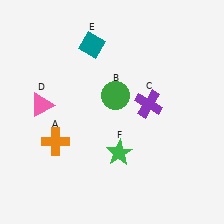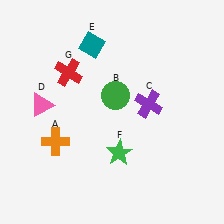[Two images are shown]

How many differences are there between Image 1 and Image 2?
There is 1 difference between the two images.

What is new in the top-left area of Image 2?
A red cross (G) was added in the top-left area of Image 2.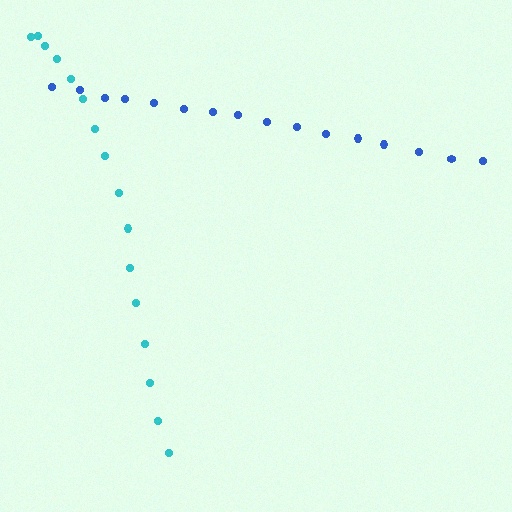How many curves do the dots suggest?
There are 2 distinct paths.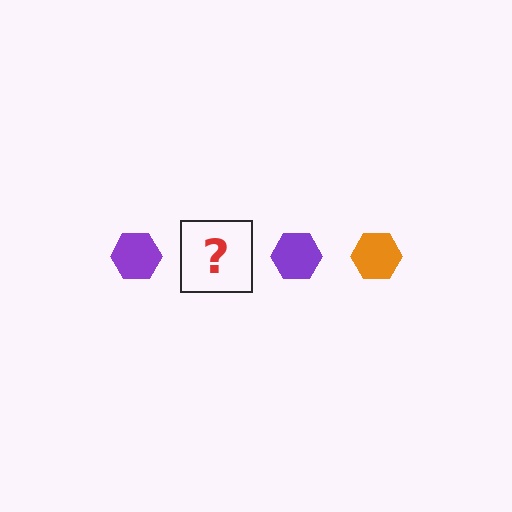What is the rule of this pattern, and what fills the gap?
The rule is that the pattern cycles through purple, orange hexagons. The gap should be filled with an orange hexagon.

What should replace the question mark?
The question mark should be replaced with an orange hexagon.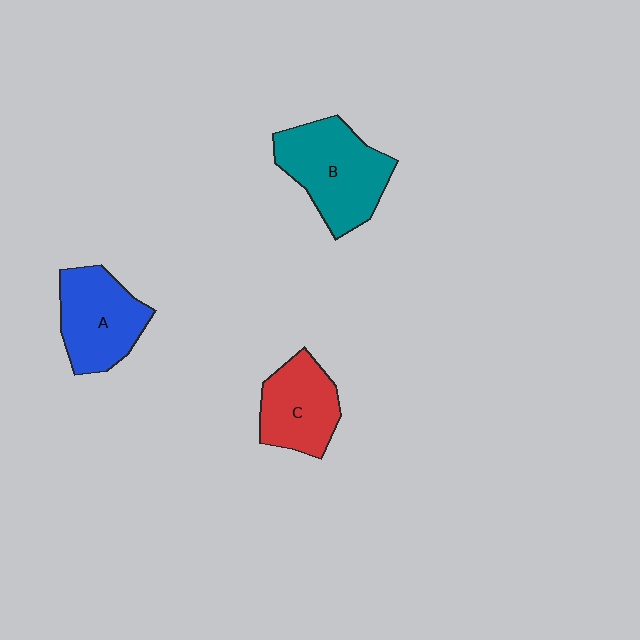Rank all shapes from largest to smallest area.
From largest to smallest: B (teal), A (blue), C (red).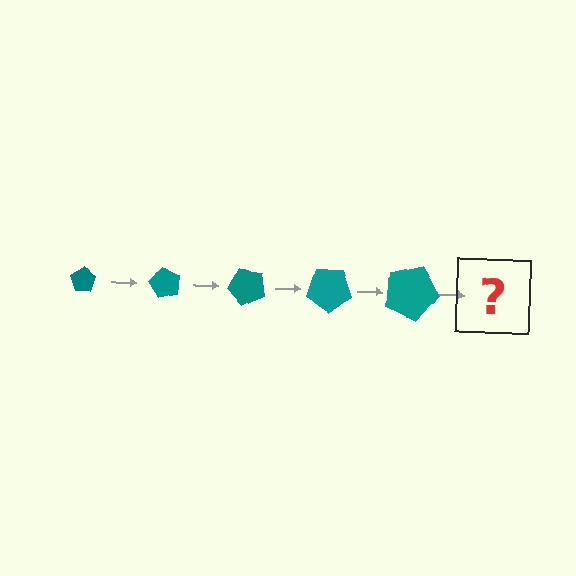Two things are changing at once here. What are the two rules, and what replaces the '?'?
The two rules are that the pentagon grows larger each step and it rotates 60 degrees each step. The '?' should be a pentagon, larger than the previous one and rotated 300 degrees from the start.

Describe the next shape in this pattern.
It should be a pentagon, larger than the previous one and rotated 300 degrees from the start.